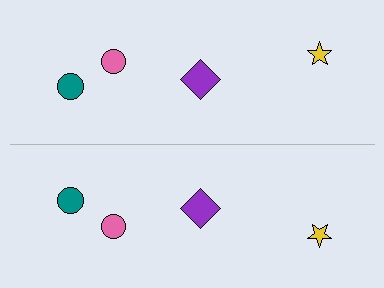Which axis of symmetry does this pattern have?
The pattern has a horizontal axis of symmetry running through the center of the image.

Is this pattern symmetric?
Yes, this pattern has bilateral (reflection) symmetry.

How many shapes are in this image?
There are 8 shapes in this image.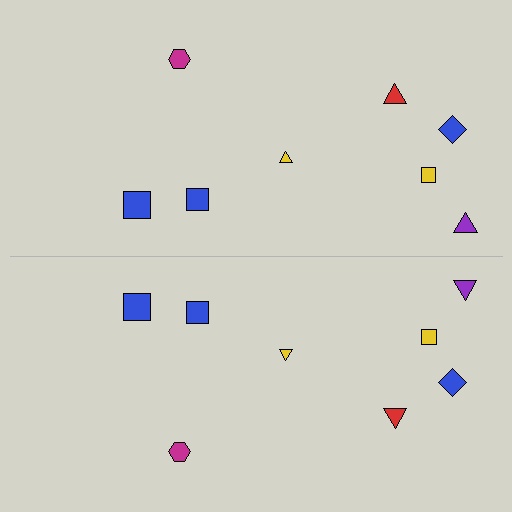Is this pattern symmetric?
Yes, this pattern has bilateral (reflection) symmetry.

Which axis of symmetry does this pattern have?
The pattern has a horizontal axis of symmetry running through the center of the image.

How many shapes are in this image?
There are 16 shapes in this image.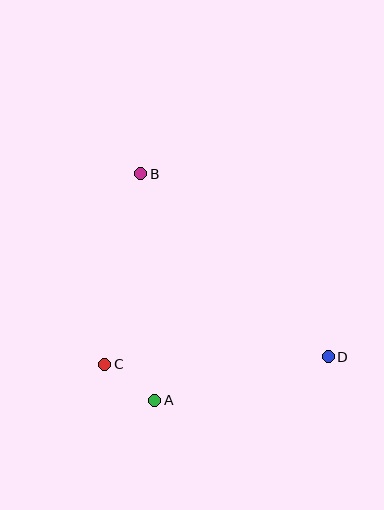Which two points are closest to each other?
Points A and C are closest to each other.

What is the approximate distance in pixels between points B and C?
The distance between B and C is approximately 194 pixels.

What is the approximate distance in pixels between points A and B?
The distance between A and B is approximately 227 pixels.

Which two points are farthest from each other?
Points B and D are farthest from each other.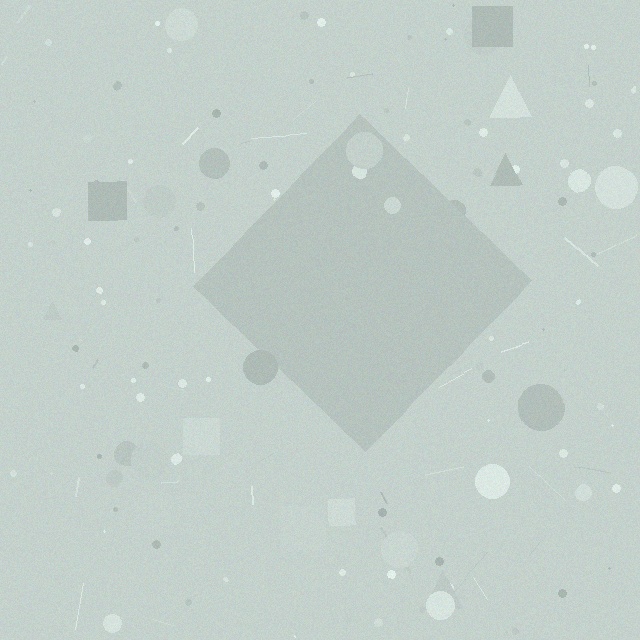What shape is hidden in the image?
A diamond is hidden in the image.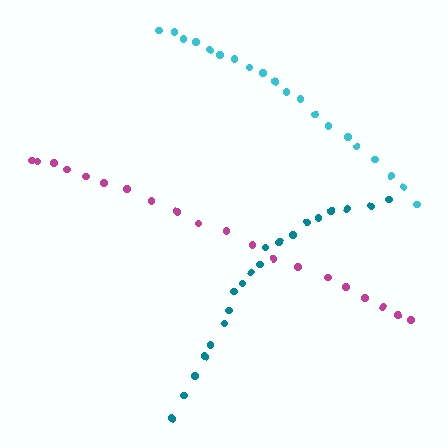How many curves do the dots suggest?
There are 3 distinct paths.